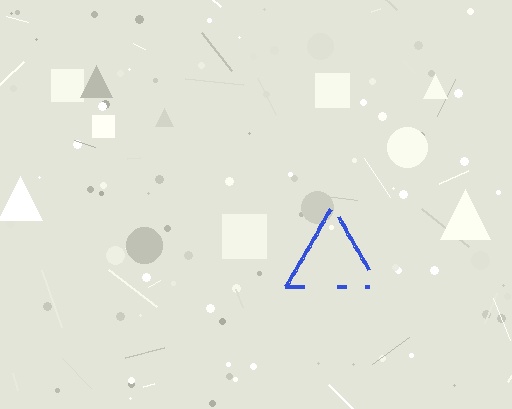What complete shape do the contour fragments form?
The contour fragments form a triangle.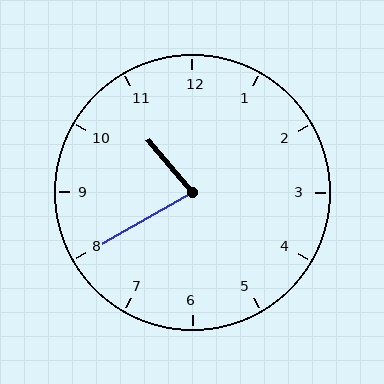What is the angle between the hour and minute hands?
Approximately 80 degrees.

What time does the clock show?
10:40.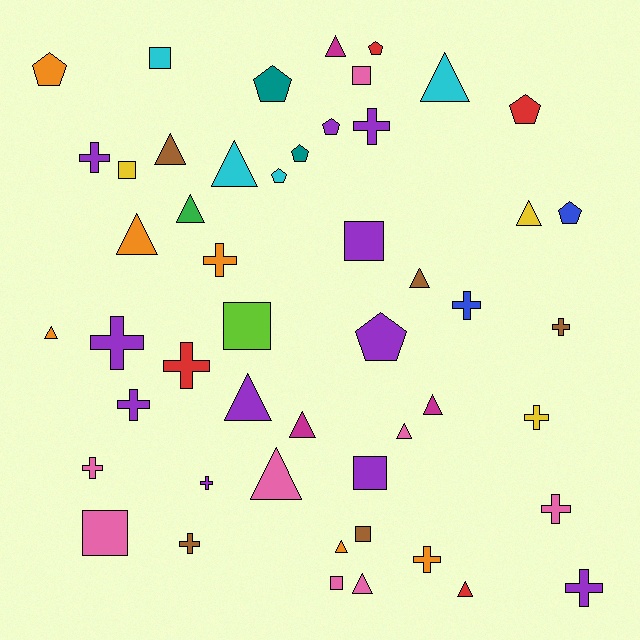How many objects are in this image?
There are 50 objects.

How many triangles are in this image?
There are 17 triangles.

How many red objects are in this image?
There are 4 red objects.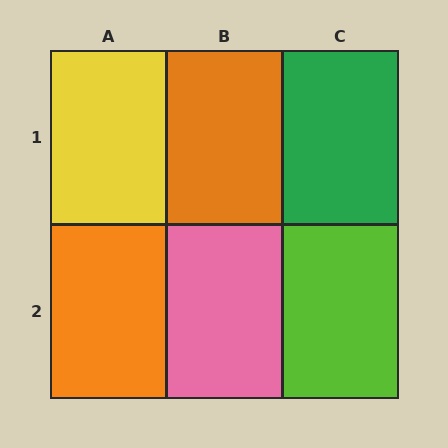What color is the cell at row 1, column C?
Green.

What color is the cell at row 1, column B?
Orange.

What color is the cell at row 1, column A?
Yellow.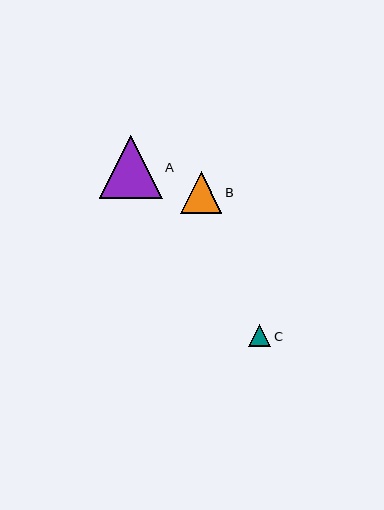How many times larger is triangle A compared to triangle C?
Triangle A is approximately 2.9 times the size of triangle C.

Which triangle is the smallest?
Triangle C is the smallest with a size of approximately 22 pixels.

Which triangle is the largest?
Triangle A is the largest with a size of approximately 63 pixels.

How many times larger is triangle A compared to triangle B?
Triangle A is approximately 1.5 times the size of triangle B.